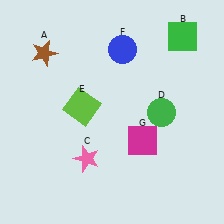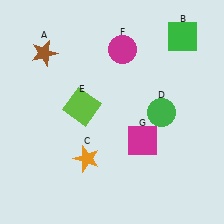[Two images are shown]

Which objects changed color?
C changed from pink to orange. F changed from blue to magenta.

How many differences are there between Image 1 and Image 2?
There are 2 differences between the two images.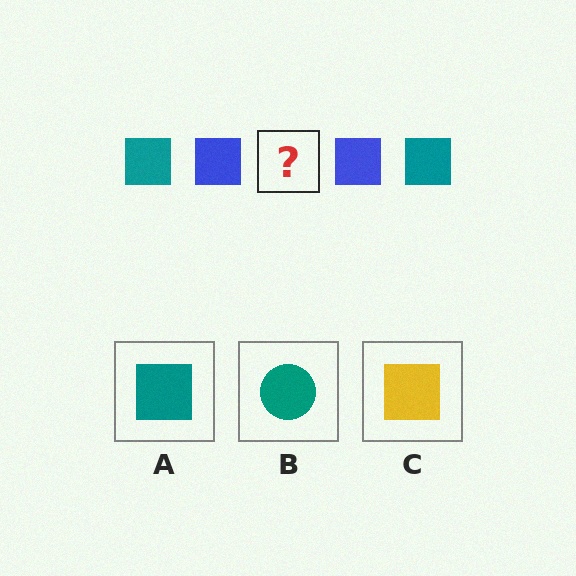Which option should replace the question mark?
Option A.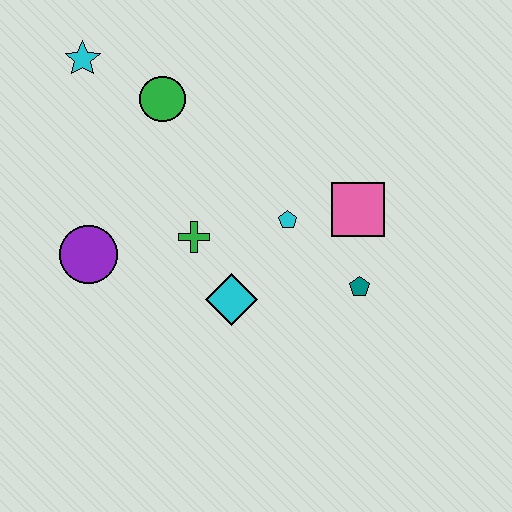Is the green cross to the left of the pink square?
Yes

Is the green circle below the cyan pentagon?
No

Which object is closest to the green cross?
The cyan diamond is closest to the green cross.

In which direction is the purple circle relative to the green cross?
The purple circle is to the left of the green cross.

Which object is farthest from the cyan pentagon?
The cyan star is farthest from the cyan pentagon.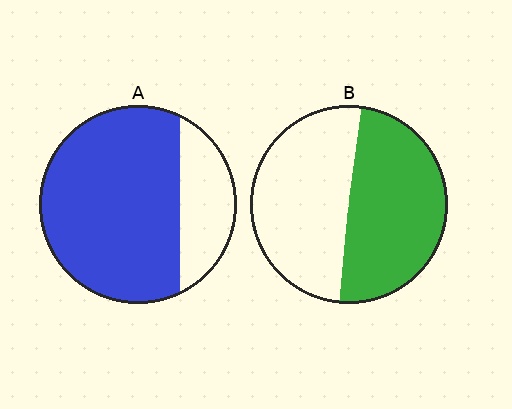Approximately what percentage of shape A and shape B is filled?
A is approximately 75% and B is approximately 50%.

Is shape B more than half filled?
Roughly half.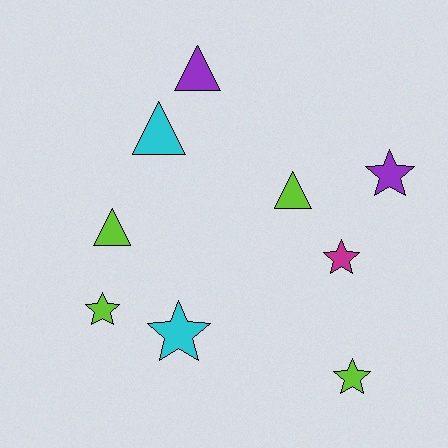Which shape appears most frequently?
Star, with 5 objects.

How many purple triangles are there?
There is 1 purple triangle.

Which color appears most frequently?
Lime, with 4 objects.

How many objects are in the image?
There are 9 objects.